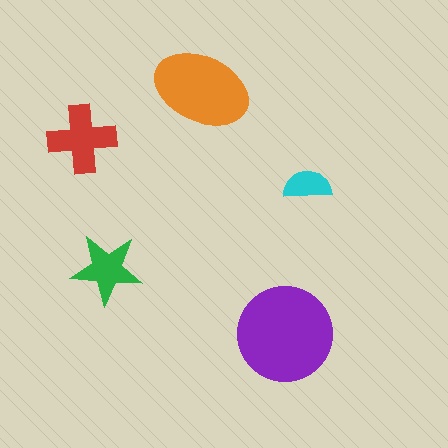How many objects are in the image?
There are 5 objects in the image.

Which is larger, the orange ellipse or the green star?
The orange ellipse.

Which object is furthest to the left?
The red cross is leftmost.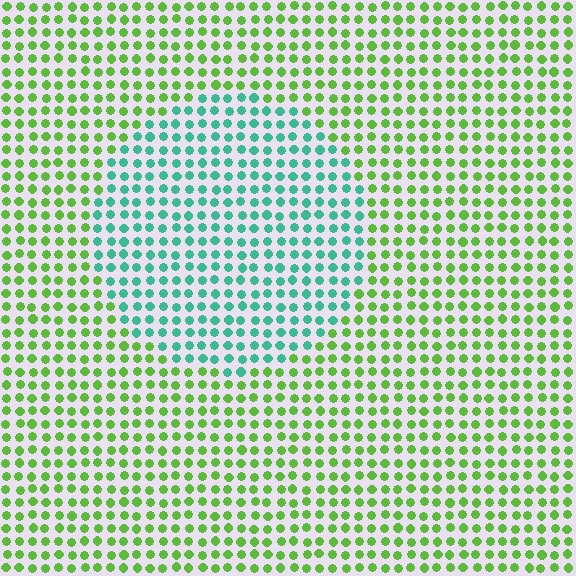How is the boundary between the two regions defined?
The boundary is defined purely by a slight shift in hue (about 56 degrees). Spacing, size, and orientation are identical on both sides.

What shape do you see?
I see a circle.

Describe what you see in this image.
The image is filled with small lime elements in a uniform arrangement. A circle-shaped region is visible where the elements are tinted to a slightly different hue, forming a subtle color boundary.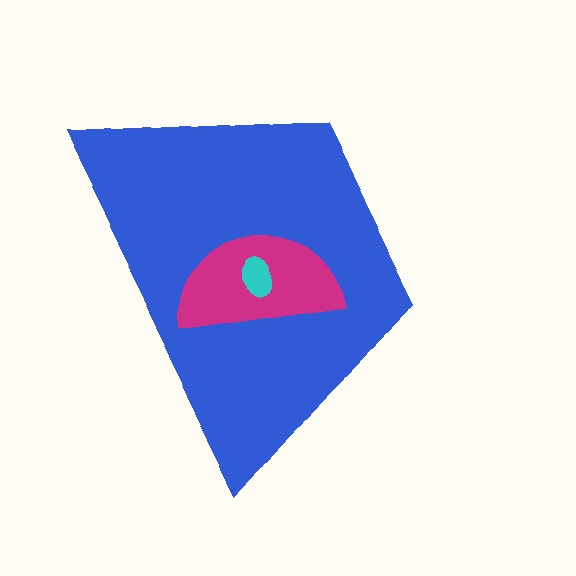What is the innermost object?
The cyan ellipse.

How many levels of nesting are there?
3.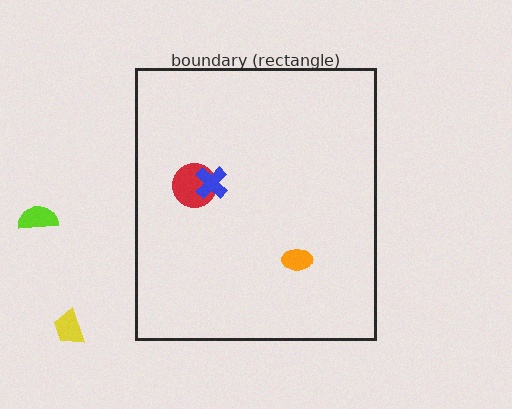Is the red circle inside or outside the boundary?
Inside.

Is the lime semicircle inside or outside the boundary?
Outside.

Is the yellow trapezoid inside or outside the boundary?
Outside.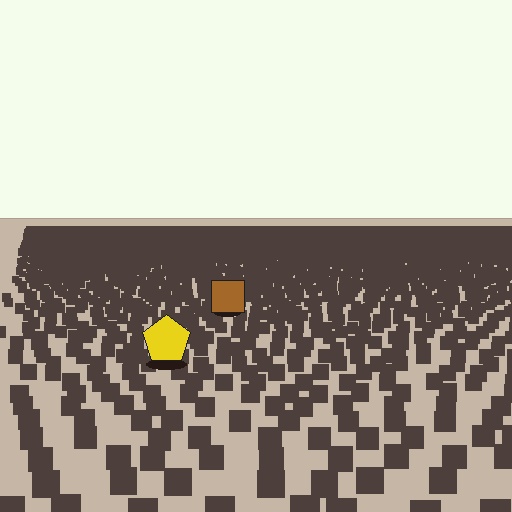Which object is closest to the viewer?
The yellow pentagon is closest. The texture marks near it are larger and more spread out.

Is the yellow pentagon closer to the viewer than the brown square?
Yes. The yellow pentagon is closer — you can tell from the texture gradient: the ground texture is coarser near it.